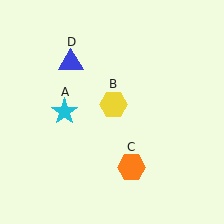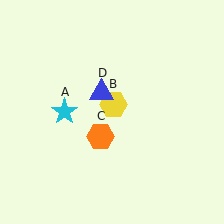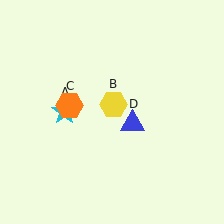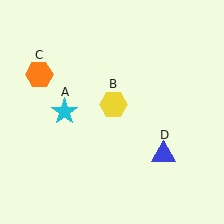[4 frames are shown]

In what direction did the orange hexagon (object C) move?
The orange hexagon (object C) moved up and to the left.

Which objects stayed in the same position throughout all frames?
Cyan star (object A) and yellow hexagon (object B) remained stationary.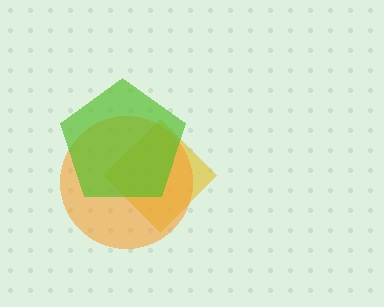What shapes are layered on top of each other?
The layered shapes are: a yellow diamond, an orange circle, a lime pentagon.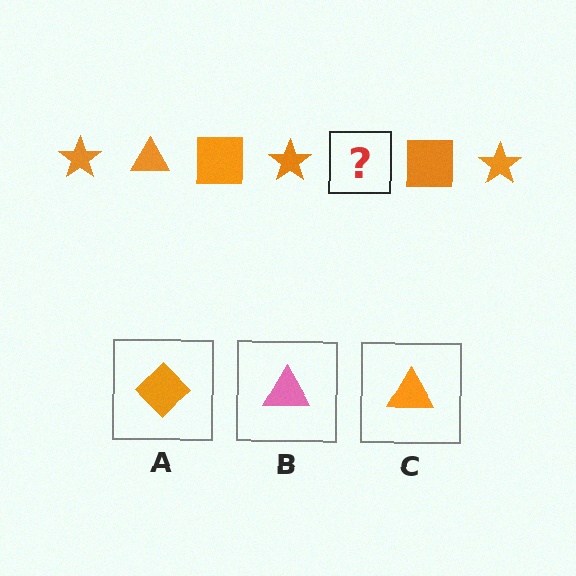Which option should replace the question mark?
Option C.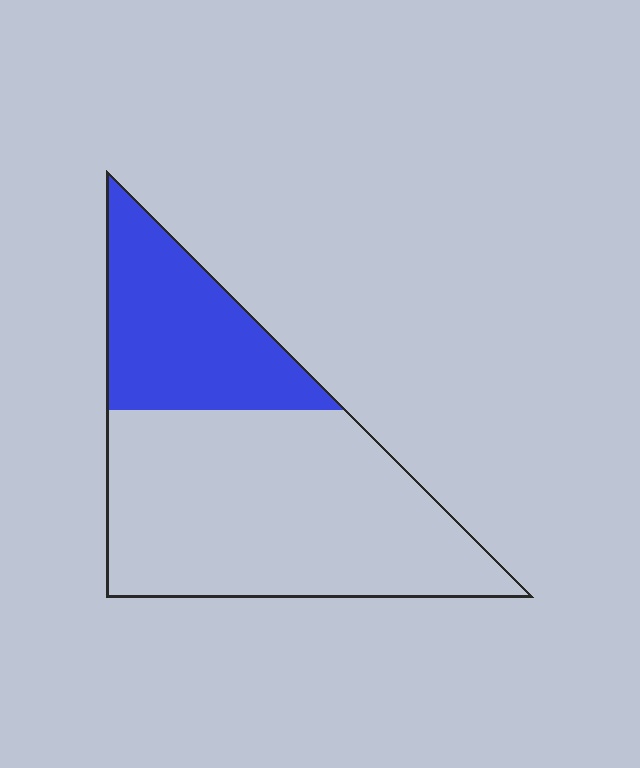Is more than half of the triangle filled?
No.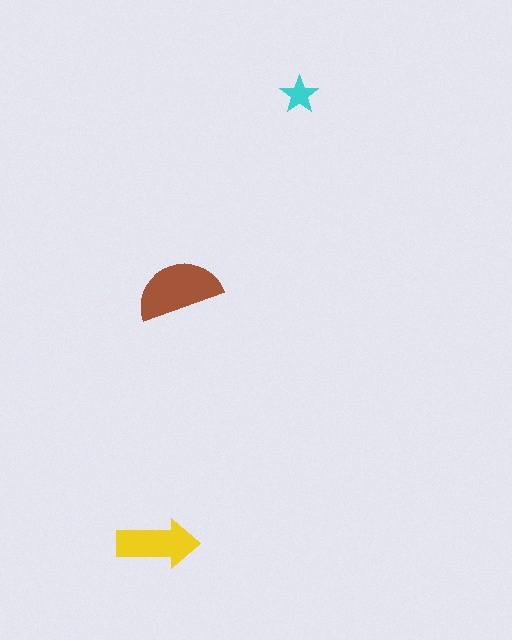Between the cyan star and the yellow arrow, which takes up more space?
The yellow arrow.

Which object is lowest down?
The yellow arrow is bottommost.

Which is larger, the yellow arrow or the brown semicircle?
The brown semicircle.